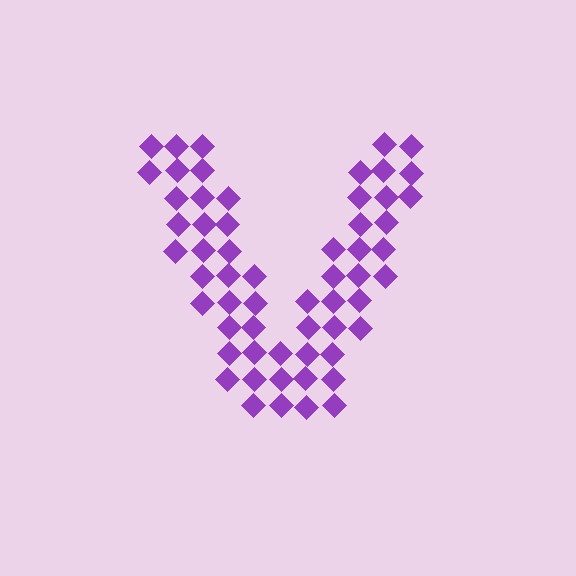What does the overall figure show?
The overall figure shows the letter V.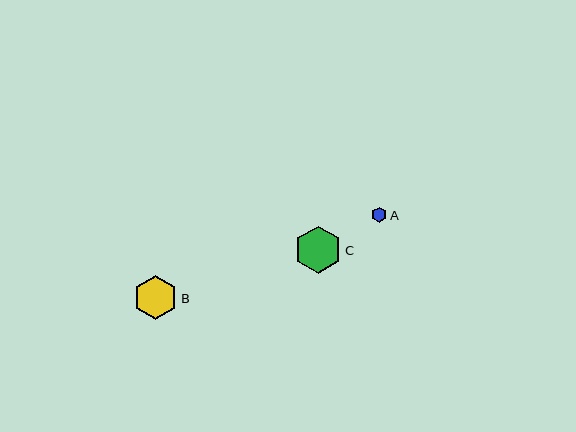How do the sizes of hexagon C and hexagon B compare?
Hexagon C and hexagon B are approximately the same size.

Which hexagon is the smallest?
Hexagon A is the smallest with a size of approximately 16 pixels.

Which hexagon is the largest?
Hexagon C is the largest with a size of approximately 47 pixels.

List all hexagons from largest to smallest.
From largest to smallest: C, B, A.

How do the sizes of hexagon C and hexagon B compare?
Hexagon C and hexagon B are approximately the same size.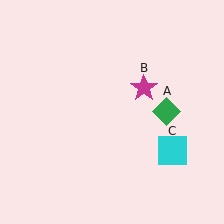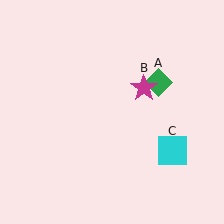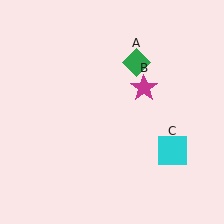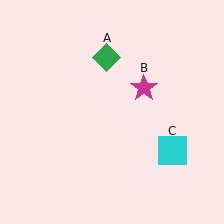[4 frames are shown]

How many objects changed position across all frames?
1 object changed position: green diamond (object A).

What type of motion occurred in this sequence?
The green diamond (object A) rotated counterclockwise around the center of the scene.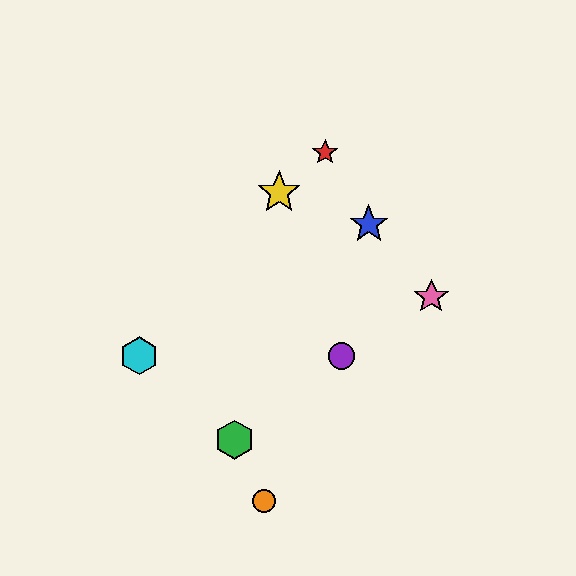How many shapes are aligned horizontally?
2 shapes (the purple circle, the cyan hexagon) are aligned horizontally.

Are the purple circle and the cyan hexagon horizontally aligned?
Yes, both are at y≈356.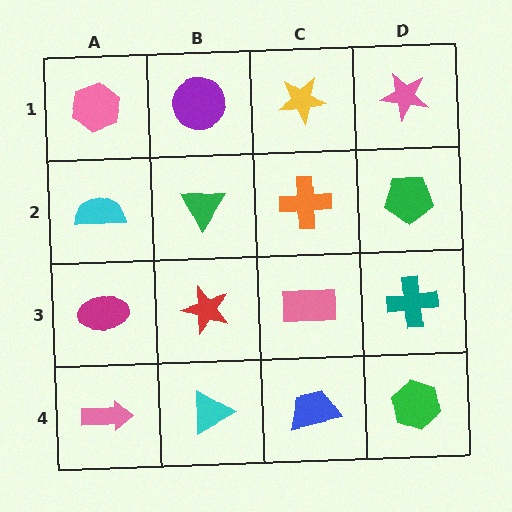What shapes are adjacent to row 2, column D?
A pink star (row 1, column D), a teal cross (row 3, column D), an orange cross (row 2, column C).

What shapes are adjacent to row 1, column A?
A cyan semicircle (row 2, column A), a purple circle (row 1, column B).